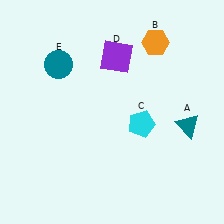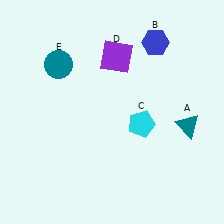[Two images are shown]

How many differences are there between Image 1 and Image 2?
There is 1 difference between the two images.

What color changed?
The hexagon (B) changed from orange in Image 1 to blue in Image 2.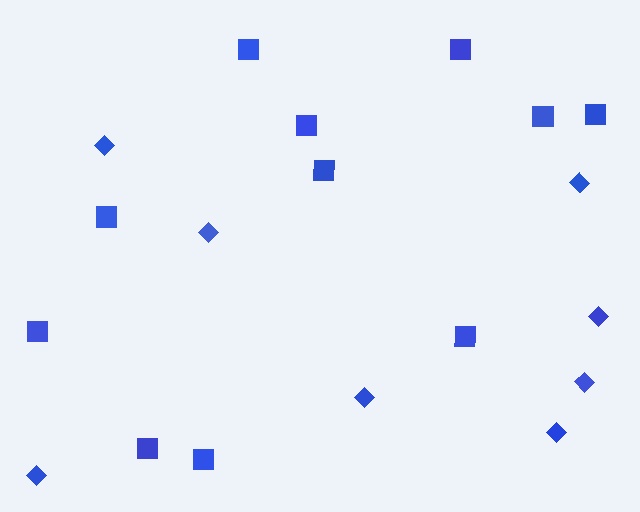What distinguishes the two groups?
There are 2 groups: one group of squares (11) and one group of diamonds (8).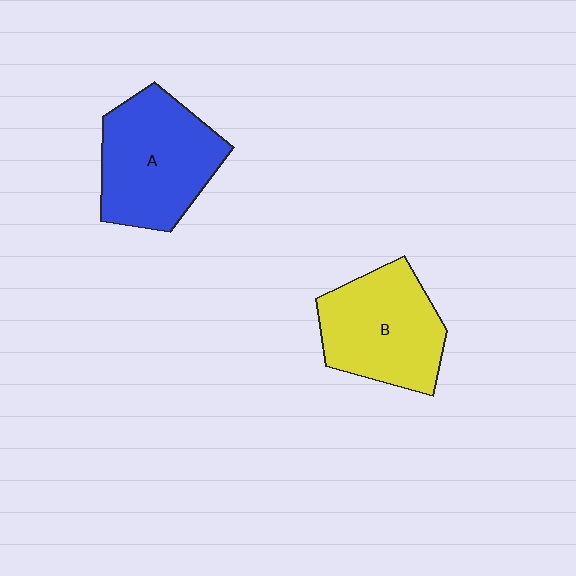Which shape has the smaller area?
Shape B (yellow).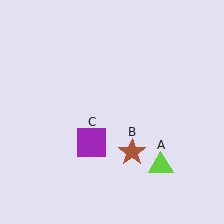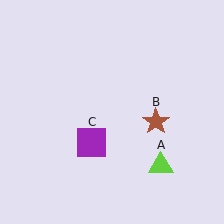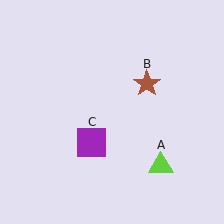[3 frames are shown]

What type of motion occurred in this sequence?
The brown star (object B) rotated counterclockwise around the center of the scene.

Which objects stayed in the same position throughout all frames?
Lime triangle (object A) and purple square (object C) remained stationary.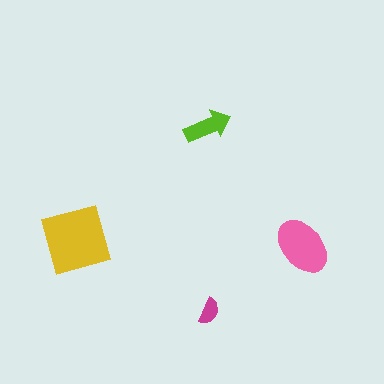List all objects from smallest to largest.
The magenta semicircle, the lime arrow, the pink ellipse, the yellow square.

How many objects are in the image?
There are 4 objects in the image.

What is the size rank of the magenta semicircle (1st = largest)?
4th.